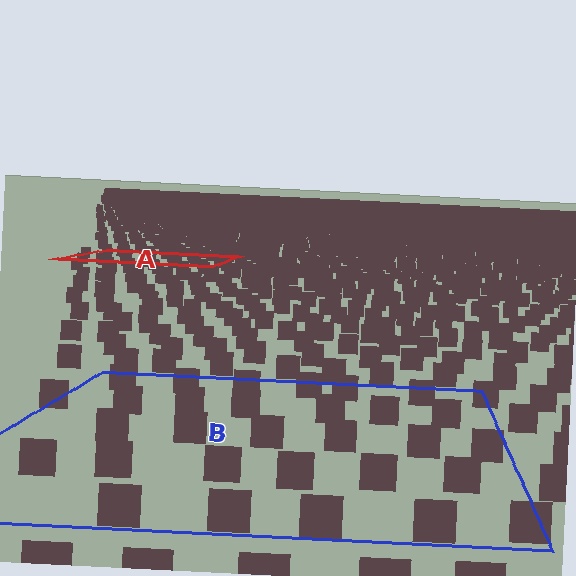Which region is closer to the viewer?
Region B is closer. The texture elements there are larger and more spread out.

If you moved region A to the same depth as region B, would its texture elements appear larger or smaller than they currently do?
They would appear larger. At a closer depth, the same texture elements are projected at a bigger on-screen size.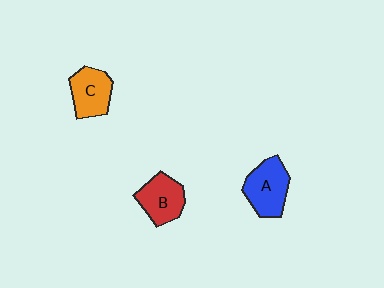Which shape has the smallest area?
Shape C (orange).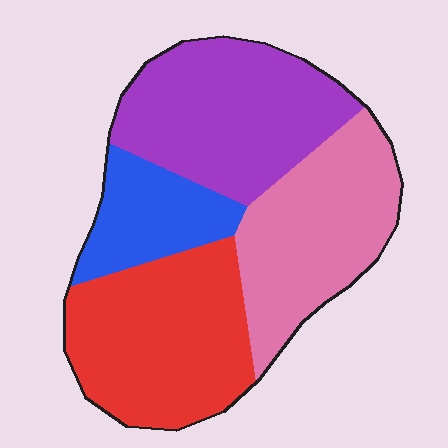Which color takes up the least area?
Blue, at roughly 15%.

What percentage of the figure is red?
Red covers 30% of the figure.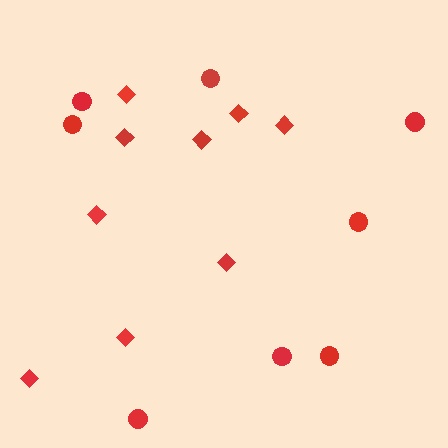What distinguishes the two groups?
There are 2 groups: one group of circles (8) and one group of diamonds (9).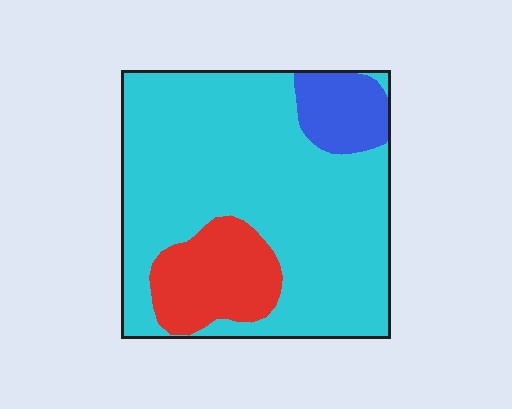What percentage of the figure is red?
Red takes up about one sixth (1/6) of the figure.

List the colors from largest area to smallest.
From largest to smallest: cyan, red, blue.